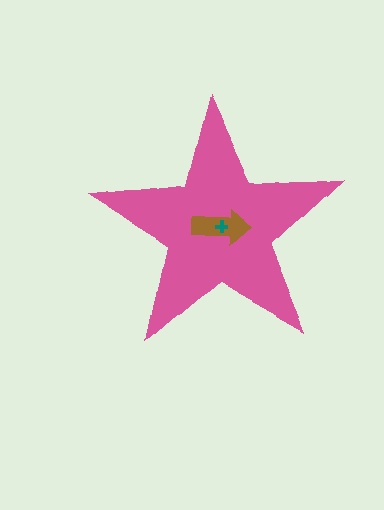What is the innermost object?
The teal cross.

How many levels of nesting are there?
3.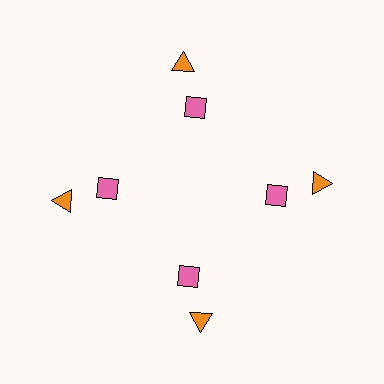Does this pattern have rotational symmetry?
Yes, this pattern has 4-fold rotational symmetry. It looks the same after rotating 90 degrees around the center.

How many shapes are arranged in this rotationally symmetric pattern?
There are 8 shapes, arranged in 4 groups of 2.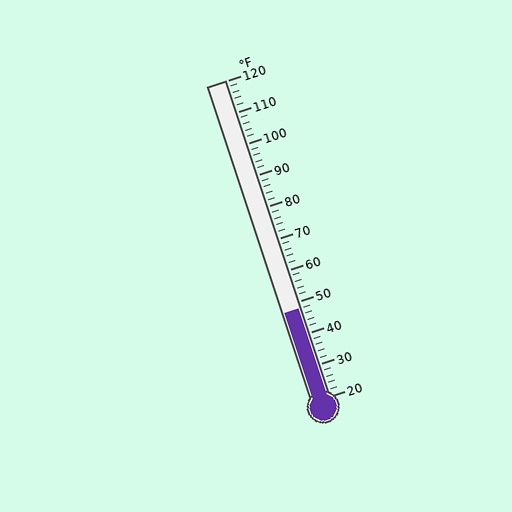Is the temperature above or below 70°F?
The temperature is below 70°F.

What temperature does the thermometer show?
The thermometer shows approximately 48°F.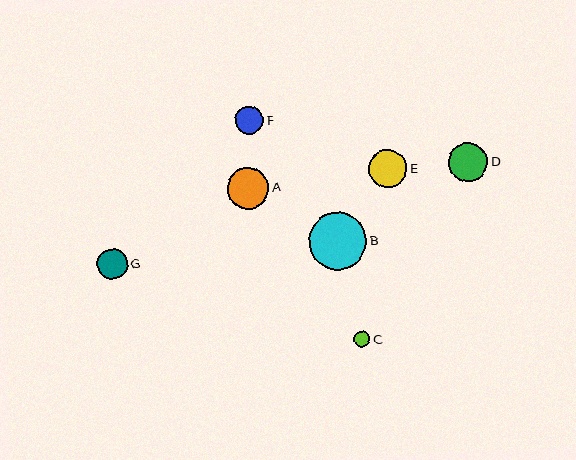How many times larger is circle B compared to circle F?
Circle B is approximately 2.0 times the size of circle F.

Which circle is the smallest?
Circle C is the smallest with a size of approximately 16 pixels.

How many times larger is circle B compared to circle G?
Circle B is approximately 1.9 times the size of circle G.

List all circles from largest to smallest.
From largest to smallest: B, A, D, E, G, F, C.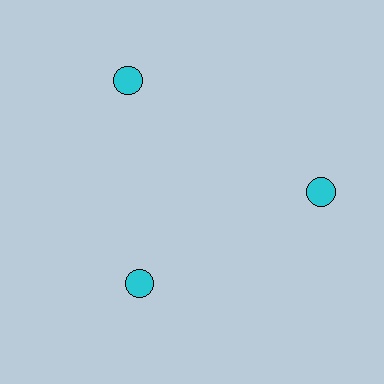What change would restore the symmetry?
The symmetry would be restored by moving it outward, back onto the ring so that all 3 circles sit at equal angles and equal distance from the center.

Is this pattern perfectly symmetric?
No. The 3 cyan circles are arranged in a ring, but one element near the 7 o'clock position is pulled inward toward the center, breaking the 3-fold rotational symmetry.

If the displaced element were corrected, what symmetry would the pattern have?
It would have 3-fold rotational symmetry — the pattern would map onto itself every 120 degrees.